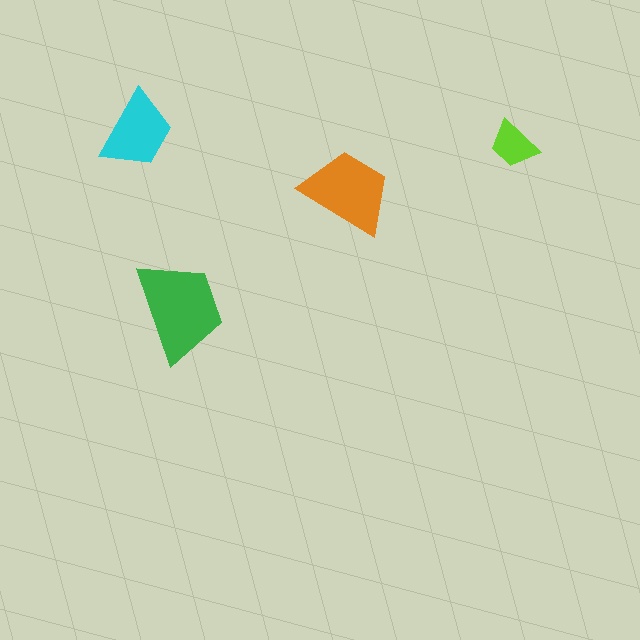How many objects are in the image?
There are 4 objects in the image.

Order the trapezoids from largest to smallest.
the green one, the orange one, the cyan one, the lime one.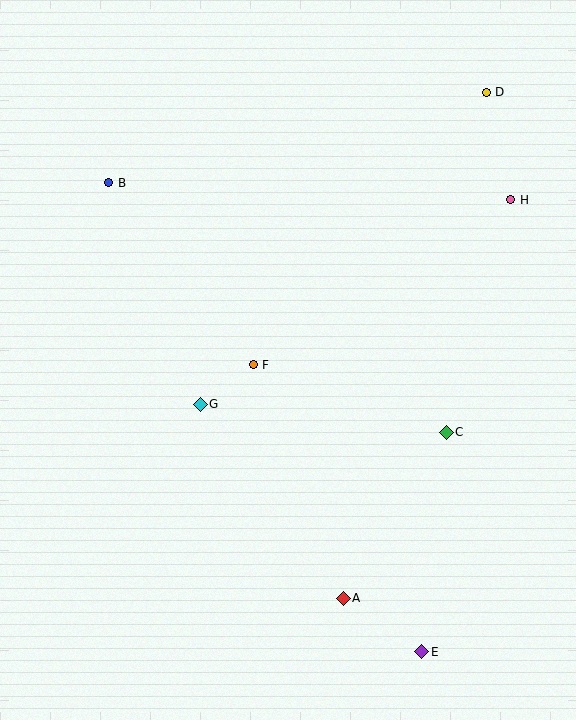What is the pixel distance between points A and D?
The distance between A and D is 526 pixels.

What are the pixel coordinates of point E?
Point E is at (422, 652).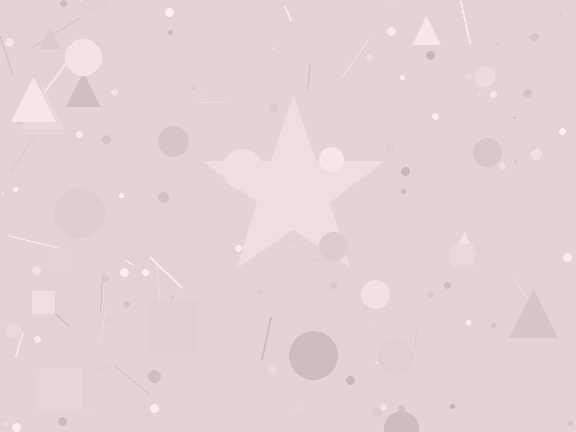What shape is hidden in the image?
A star is hidden in the image.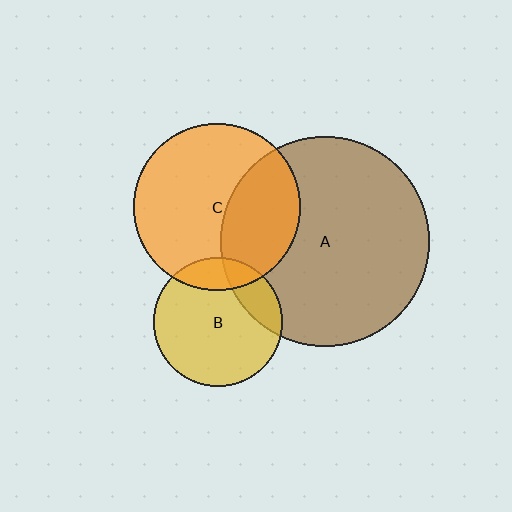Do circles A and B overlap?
Yes.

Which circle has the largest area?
Circle A (brown).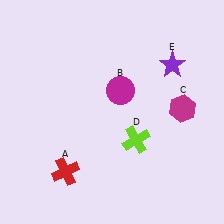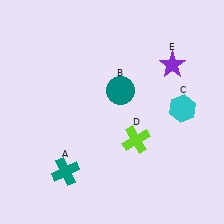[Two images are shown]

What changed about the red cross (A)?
In Image 1, A is red. In Image 2, it changed to teal.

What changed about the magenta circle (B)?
In Image 1, B is magenta. In Image 2, it changed to teal.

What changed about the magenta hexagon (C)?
In Image 1, C is magenta. In Image 2, it changed to cyan.